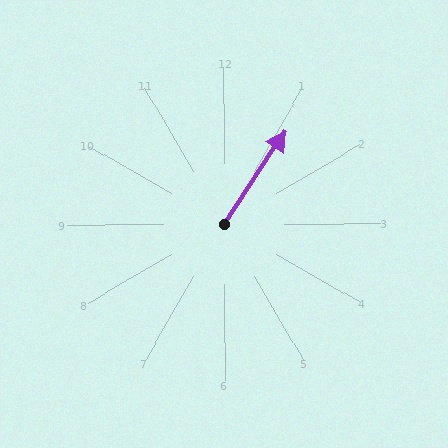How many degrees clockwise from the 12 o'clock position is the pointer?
Approximately 33 degrees.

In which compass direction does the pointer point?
Northeast.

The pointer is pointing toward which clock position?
Roughly 1 o'clock.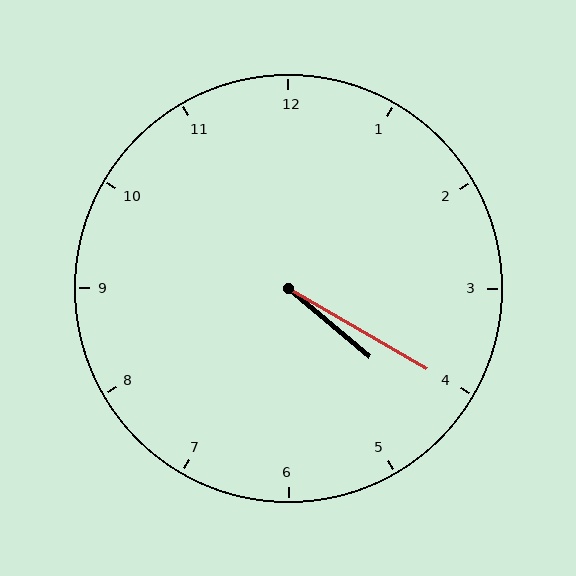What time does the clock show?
4:20.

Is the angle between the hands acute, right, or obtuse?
It is acute.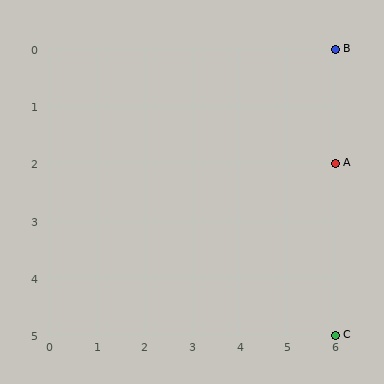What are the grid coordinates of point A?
Point A is at grid coordinates (6, 2).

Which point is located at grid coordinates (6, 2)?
Point A is at (6, 2).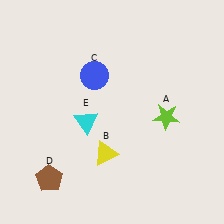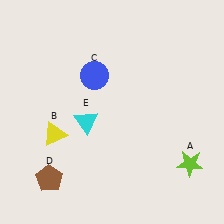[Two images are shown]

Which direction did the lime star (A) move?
The lime star (A) moved down.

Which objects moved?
The objects that moved are: the lime star (A), the yellow triangle (B).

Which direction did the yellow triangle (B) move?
The yellow triangle (B) moved left.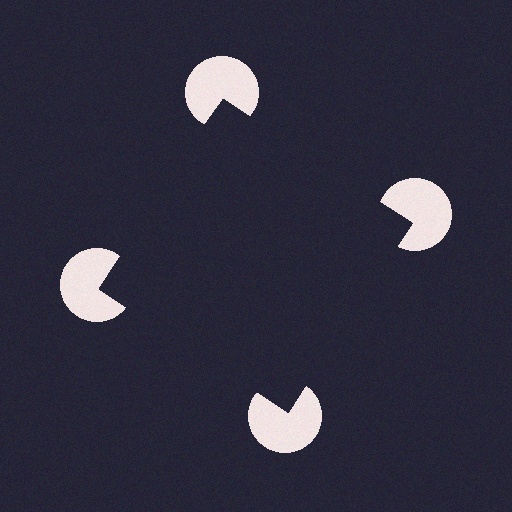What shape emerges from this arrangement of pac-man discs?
An illusory square — its edges are inferred from the aligned wedge cuts in the pac-man discs, not physically drawn.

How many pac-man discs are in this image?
There are 4 — one at each vertex of the illusory square.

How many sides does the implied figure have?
4 sides.